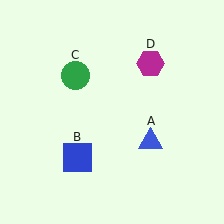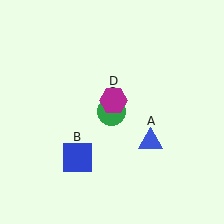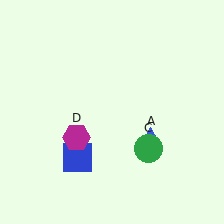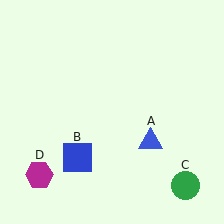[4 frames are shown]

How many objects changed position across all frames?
2 objects changed position: green circle (object C), magenta hexagon (object D).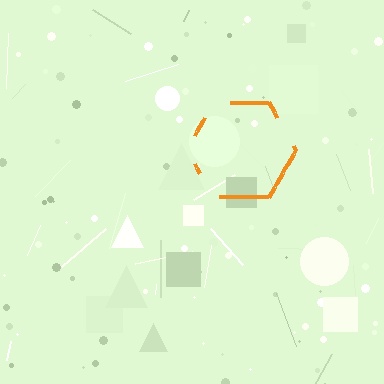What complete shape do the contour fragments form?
The contour fragments form a hexagon.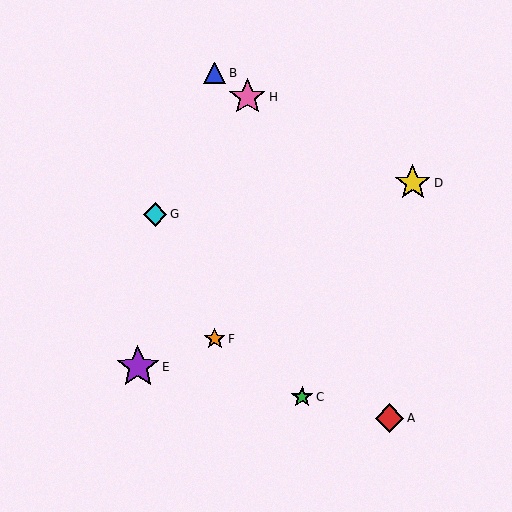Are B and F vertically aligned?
Yes, both are at x≈215.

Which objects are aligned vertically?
Objects B, F are aligned vertically.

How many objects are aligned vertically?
2 objects (B, F) are aligned vertically.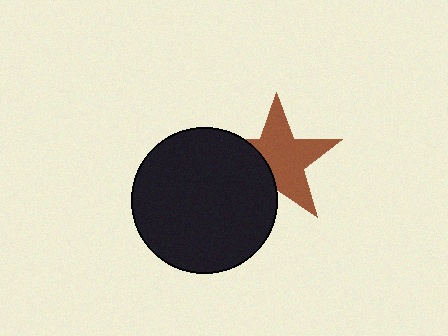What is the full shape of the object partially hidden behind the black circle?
The partially hidden object is a brown star.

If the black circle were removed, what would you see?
You would see the complete brown star.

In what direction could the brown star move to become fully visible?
The brown star could move right. That would shift it out from behind the black circle entirely.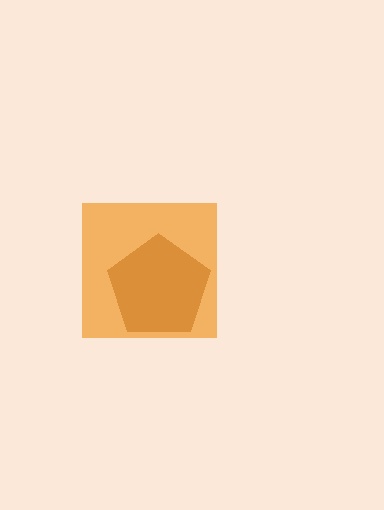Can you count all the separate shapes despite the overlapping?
Yes, there are 2 separate shapes.